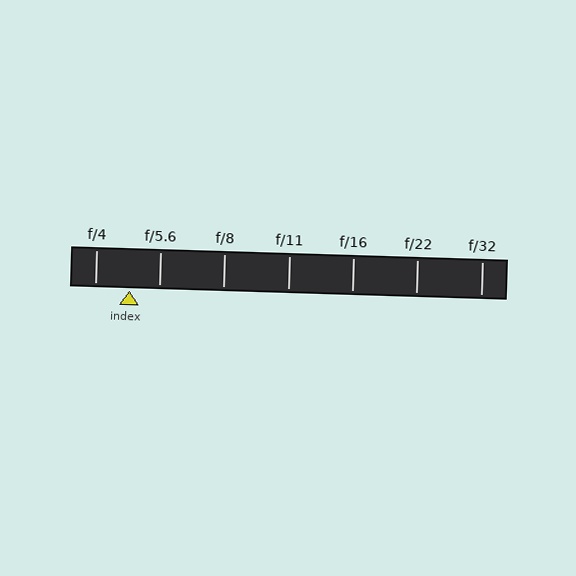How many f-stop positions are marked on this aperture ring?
There are 7 f-stop positions marked.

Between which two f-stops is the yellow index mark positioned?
The index mark is between f/4 and f/5.6.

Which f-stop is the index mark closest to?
The index mark is closest to f/5.6.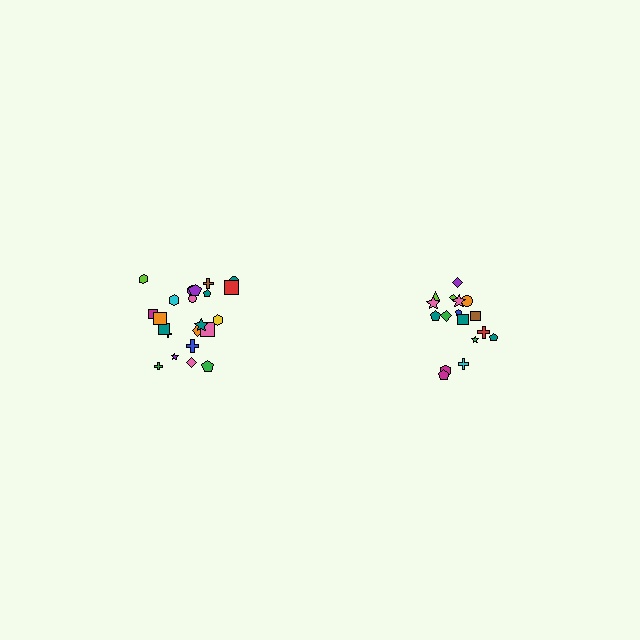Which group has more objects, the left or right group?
The left group.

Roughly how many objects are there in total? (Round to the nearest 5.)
Roughly 40 objects in total.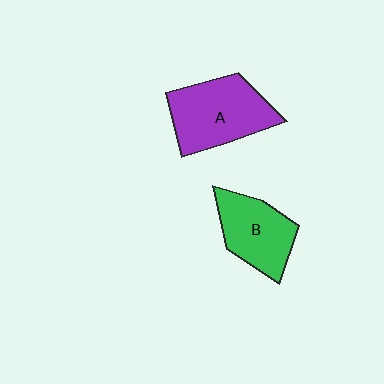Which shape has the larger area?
Shape A (purple).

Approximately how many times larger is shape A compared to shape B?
Approximately 1.3 times.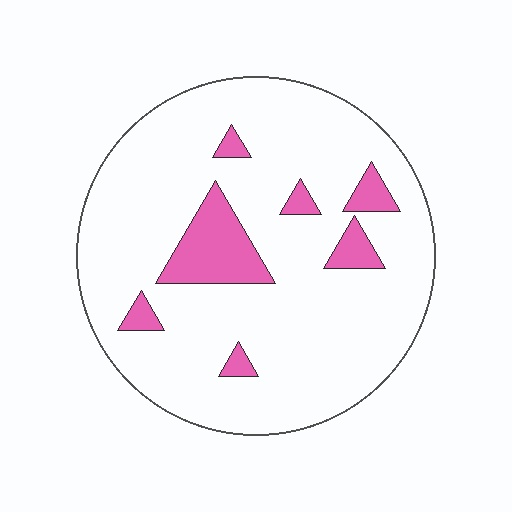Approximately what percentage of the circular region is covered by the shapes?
Approximately 15%.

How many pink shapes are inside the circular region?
7.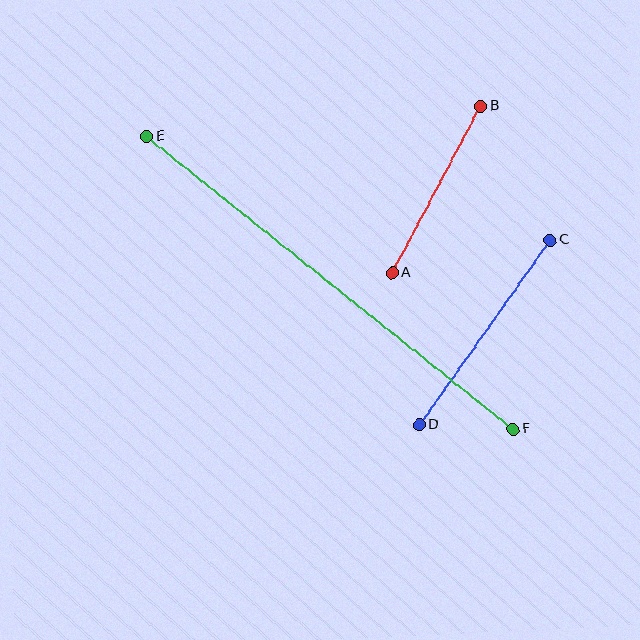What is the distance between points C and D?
The distance is approximately 226 pixels.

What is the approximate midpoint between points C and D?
The midpoint is at approximately (485, 332) pixels.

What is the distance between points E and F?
The distance is approximately 469 pixels.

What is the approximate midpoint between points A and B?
The midpoint is at approximately (436, 189) pixels.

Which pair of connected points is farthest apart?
Points E and F are farthest apart.